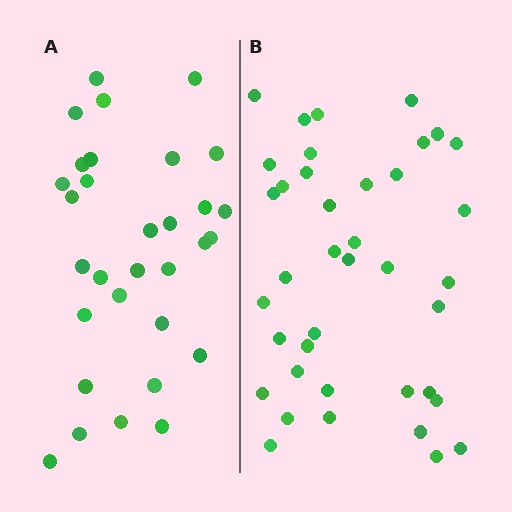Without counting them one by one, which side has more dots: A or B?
Region B (the right region) has more dots.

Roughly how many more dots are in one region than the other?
Region B has roughly 8 or so more dots than region A.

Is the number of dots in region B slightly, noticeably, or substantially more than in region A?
Region B has noticeably more, but not dramatically so. The ratio is roughly 1.3 to 1.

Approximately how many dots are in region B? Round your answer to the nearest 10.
About 40 dots. (The exact count is 39, which rounds to 40.)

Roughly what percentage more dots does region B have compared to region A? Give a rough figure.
About 25% more.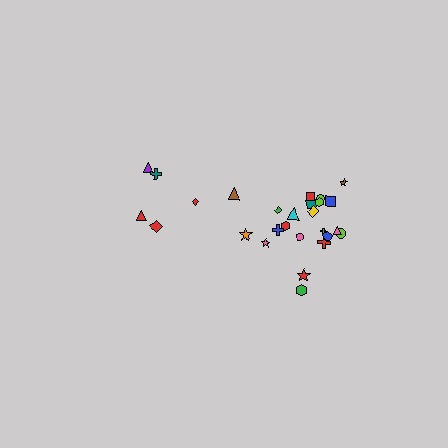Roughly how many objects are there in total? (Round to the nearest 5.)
Roughly 25 objects in total.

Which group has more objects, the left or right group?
The right group.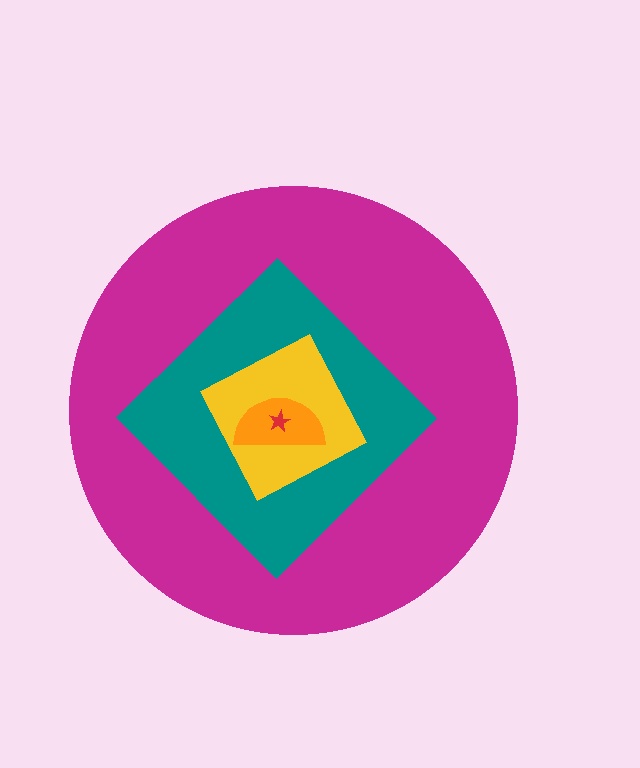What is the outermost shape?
The magenta circle.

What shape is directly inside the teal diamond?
The yellow square.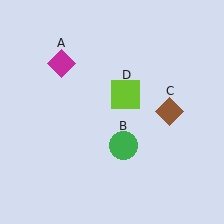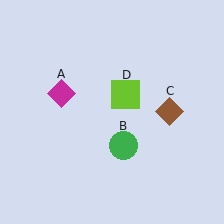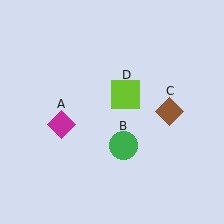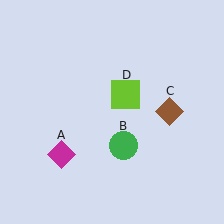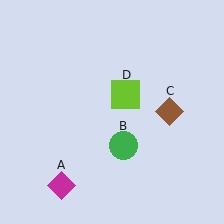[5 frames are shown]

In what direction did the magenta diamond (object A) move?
The magenta diamond (object A) moved down.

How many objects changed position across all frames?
1 object changed position: magenta diamond (object A).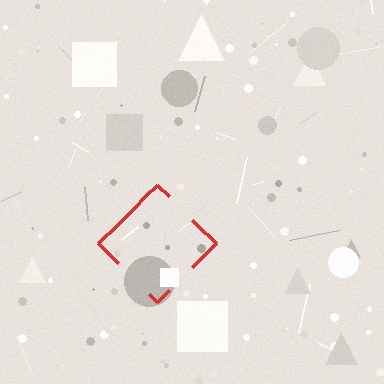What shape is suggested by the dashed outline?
The dashed outline suggests a diamond.